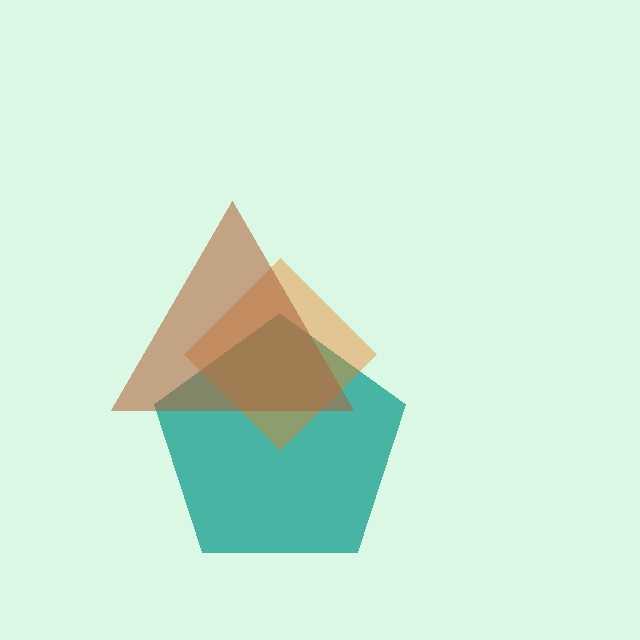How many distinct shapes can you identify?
There are 3 distinct shapes: a teal pentagon, an orange diamond, a brown triangle.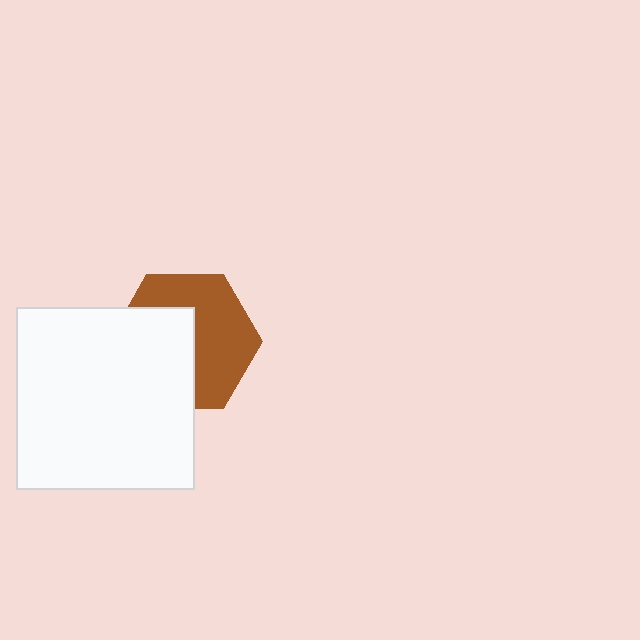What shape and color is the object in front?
The object in front is a white rectangle.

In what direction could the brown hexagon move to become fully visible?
The brown hexagon could move toward the upper-right. That would shift it out from behind the white rectangle entirely.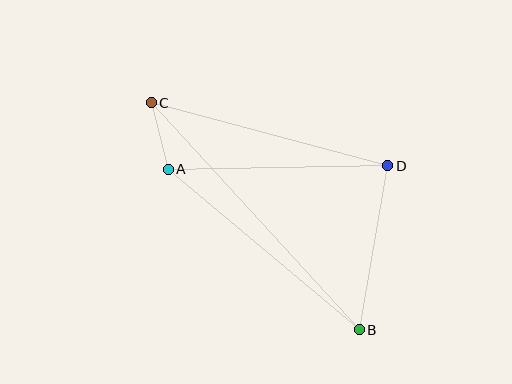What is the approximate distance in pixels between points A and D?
The distance between A and D is approximately 219 pixels.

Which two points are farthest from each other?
Points B and C are farthest from each other.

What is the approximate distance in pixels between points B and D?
The distance between B and D is approximately 167 pixels.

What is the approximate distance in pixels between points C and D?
The distance between C and D is approximately 245 pixels.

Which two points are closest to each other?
Points A and C are closest to each other.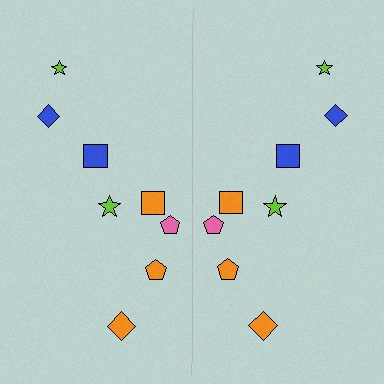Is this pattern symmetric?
Yes, this pattern has bilateral (reflection) symmetry.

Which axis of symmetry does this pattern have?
The pattern has a vertical axis of symmetry running through the center of the image.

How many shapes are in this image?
There are 16 shapes in this image.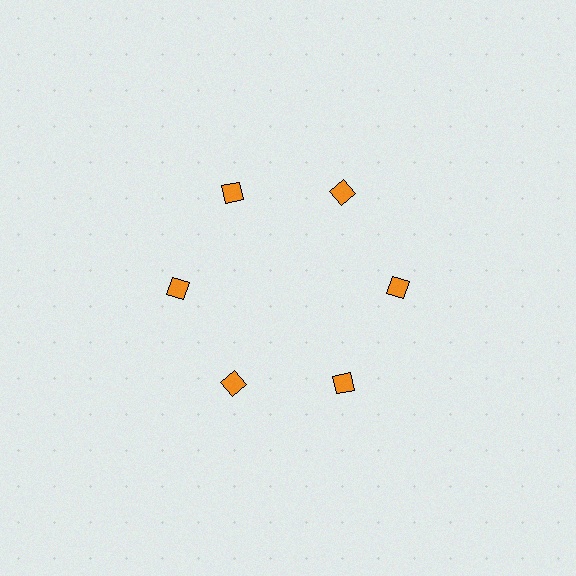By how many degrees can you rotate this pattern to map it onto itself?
The pattern maps onto itself every 60 degrees of rotation.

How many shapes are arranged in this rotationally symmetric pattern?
There are 6 shapes, arranged in 6 groups of 1.